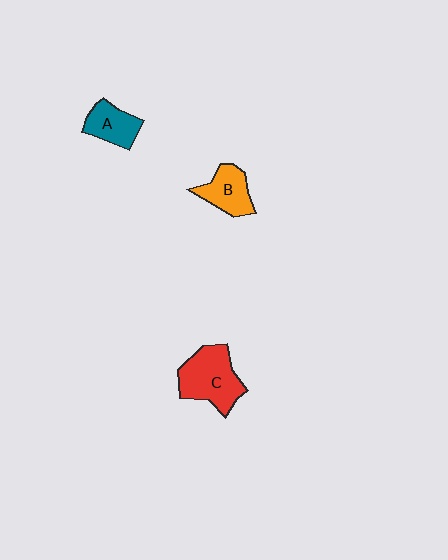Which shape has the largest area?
Shape C (red).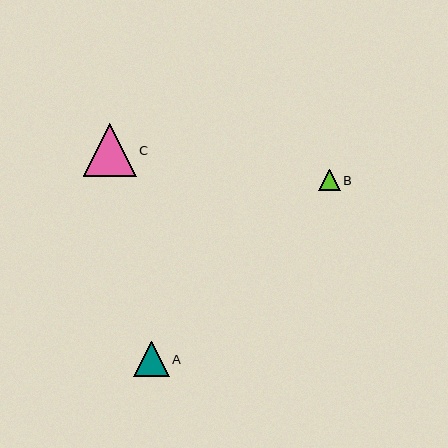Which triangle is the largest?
Triangle C is the largest with a size of approximately 53 pixels.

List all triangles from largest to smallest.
From largest to smallest: C, A, B.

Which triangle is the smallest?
Triangle B is the smallest with a size of approximately 22 pixels.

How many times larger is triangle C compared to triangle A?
Triangle C is approximately 1.5 times the size of triangle A.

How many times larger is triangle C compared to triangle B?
Triangle C is approximately 2.4 times the size of triangle B.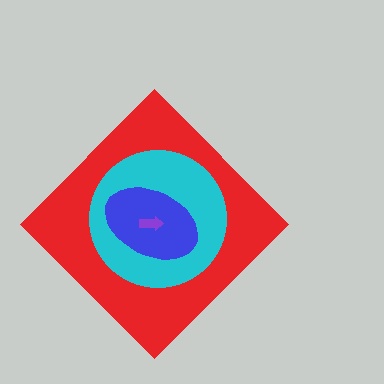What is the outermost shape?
The red diamond.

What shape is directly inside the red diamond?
The cyan circle.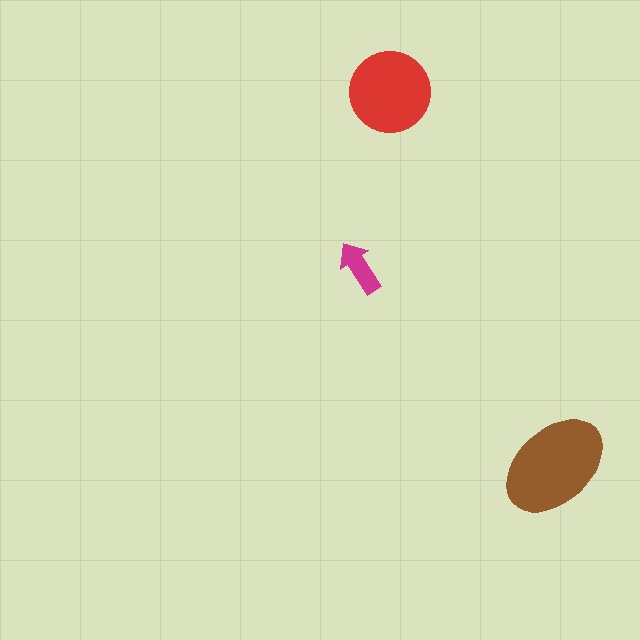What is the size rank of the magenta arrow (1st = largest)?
3rd.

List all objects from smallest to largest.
The magenta arrow, the red circle, the brown ellipse.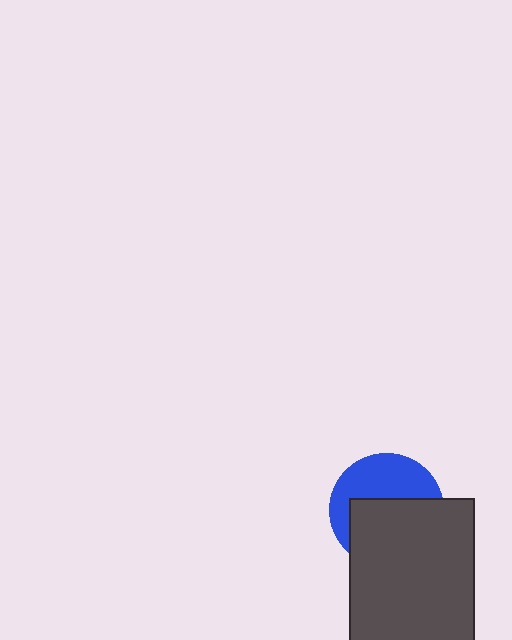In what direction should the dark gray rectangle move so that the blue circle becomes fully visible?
The dark gray rectangle should move down. That is the shortest direction to clear the overlap and leave the blue circle fully visible.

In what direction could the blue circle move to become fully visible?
The blue circle could move up. That would shift it out from behind the dark gray rectangle entirely.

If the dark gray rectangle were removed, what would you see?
You would see the complete blue circle.